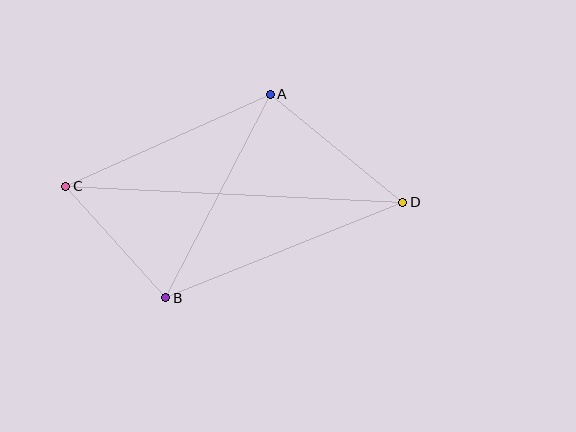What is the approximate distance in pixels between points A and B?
The distance between A and B is approximately 229 pixels.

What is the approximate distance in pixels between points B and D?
The distance between B and D is approximately 256 pixels.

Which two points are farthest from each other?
Points C and D are farthest from each other.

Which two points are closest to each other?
Points B and C are closest to each other.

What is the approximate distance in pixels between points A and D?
The distance between A and D is approximately 171 pixels.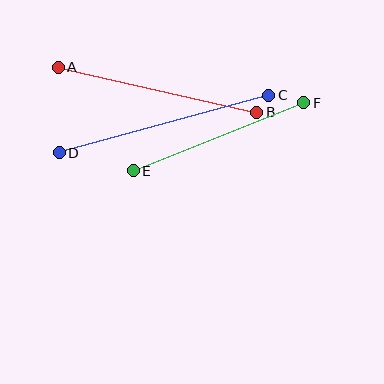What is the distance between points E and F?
The distance is approximately 184 pixels.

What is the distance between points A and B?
The distance is approximately 204 pixels.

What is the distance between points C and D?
The distance is approximately 218 pixels.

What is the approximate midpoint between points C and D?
The midpoint is at approximately (164, 124) pixels.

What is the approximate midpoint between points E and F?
The midpoint is at approximately (218, 137) pixels.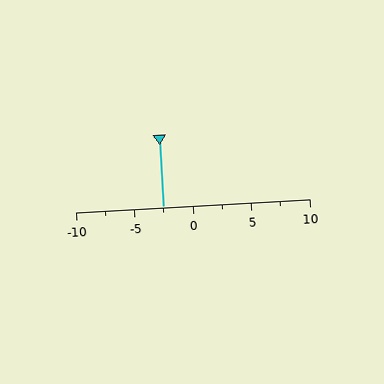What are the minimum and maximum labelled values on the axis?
The axis runs from -10 to 10.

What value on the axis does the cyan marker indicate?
The marker indicates approximately -2.5.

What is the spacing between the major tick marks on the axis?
The major ticks are spaced 5 apart.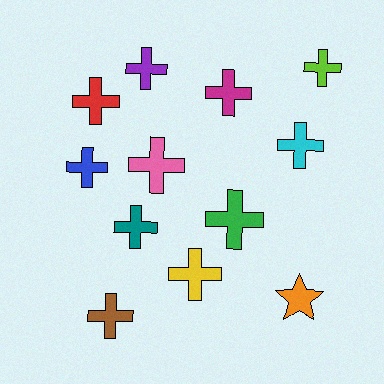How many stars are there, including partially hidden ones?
There is 1 star.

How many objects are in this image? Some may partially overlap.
There are 12 objects.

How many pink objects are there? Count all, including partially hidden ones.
There is 1 pink object.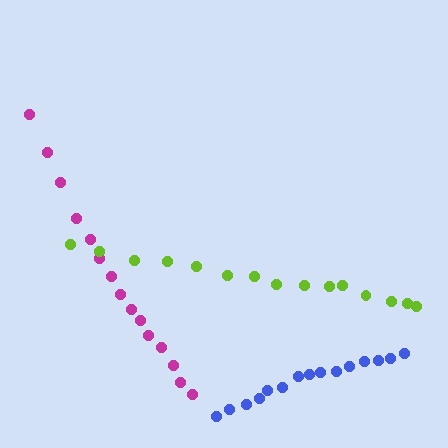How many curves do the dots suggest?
There are 3 distinct paths.